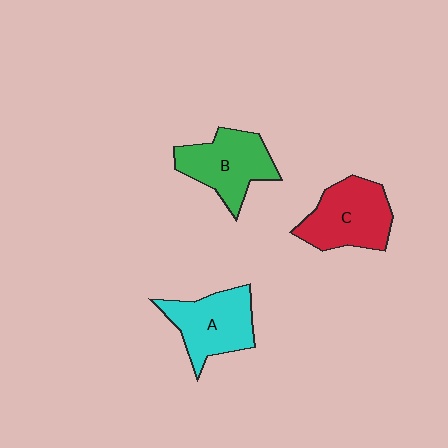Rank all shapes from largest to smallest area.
From largest to smallest: C (red), B (green), A (cyan).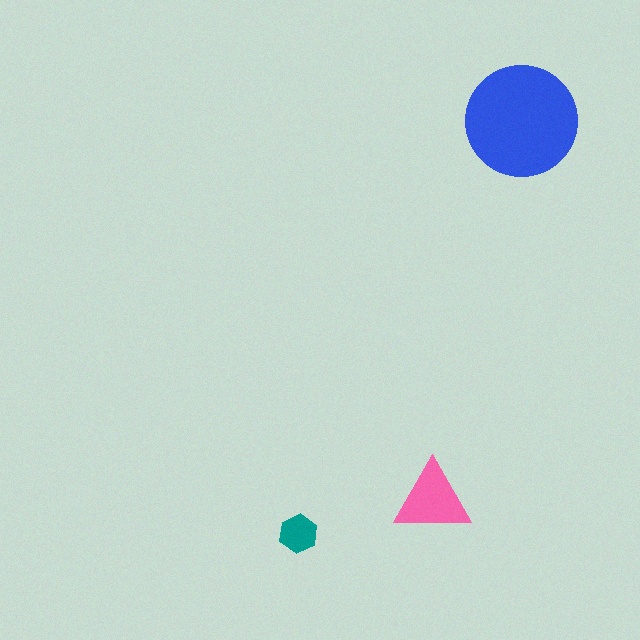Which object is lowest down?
The teal hexagon is bottommost.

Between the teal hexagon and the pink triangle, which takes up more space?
The pink triangle.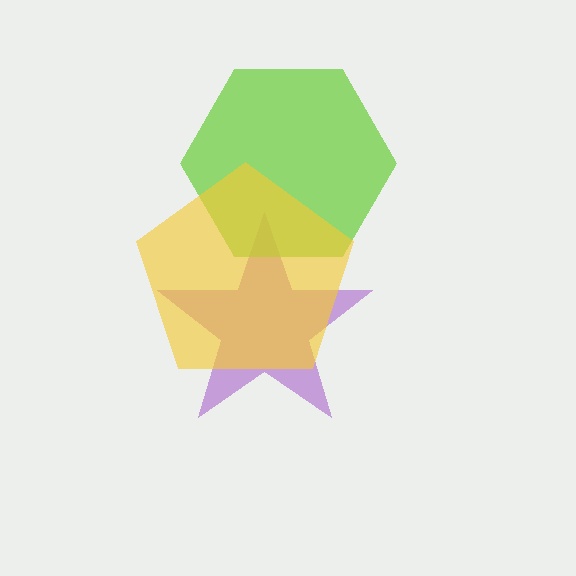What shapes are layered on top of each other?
The layered shapes are: a purple star, a lime hexagon, a yellow pentagon.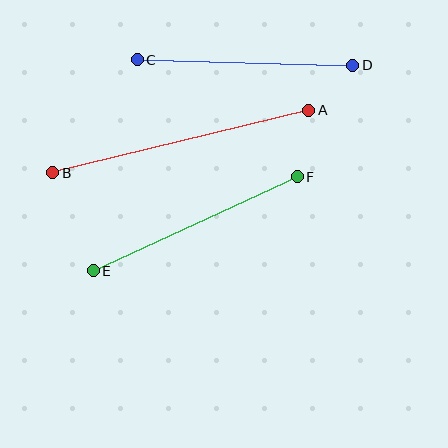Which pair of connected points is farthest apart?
Points A and B are farthest apart.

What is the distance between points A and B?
The distance is approximately 263 pixels.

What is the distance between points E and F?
The distance is approximately 225 pixels.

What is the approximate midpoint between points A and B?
The midpoint is at approximately (181, 141) pixels.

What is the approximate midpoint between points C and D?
The midpoint is at approximately (245, 63) pixels.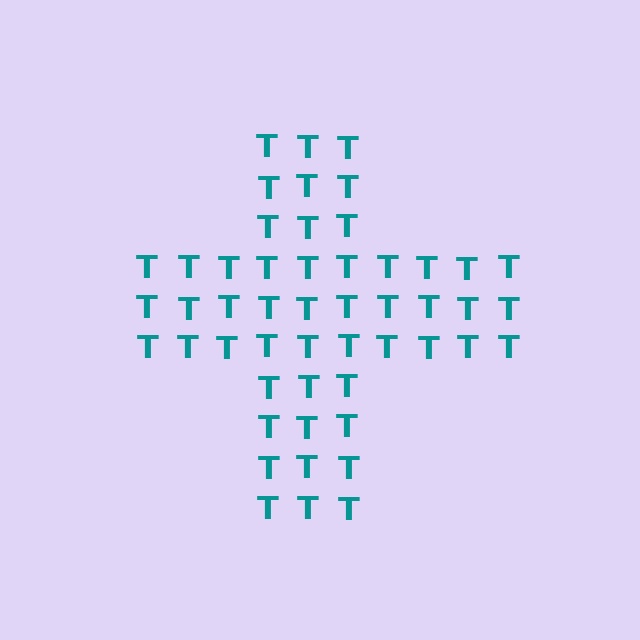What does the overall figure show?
The overall figure shows a cross.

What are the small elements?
The small elements are letter T's.